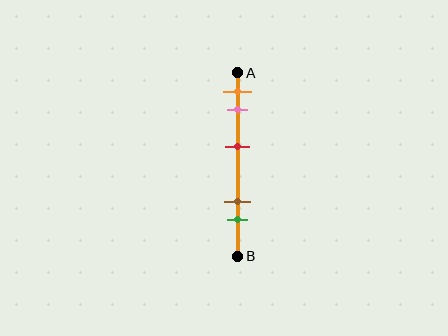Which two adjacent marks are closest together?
The orange and pink marks are the closest adjacent pair.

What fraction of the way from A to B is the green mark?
The green mark is approximately 80% (0.8) of the way from A to B.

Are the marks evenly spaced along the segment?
No, the marks are not evenly spaced.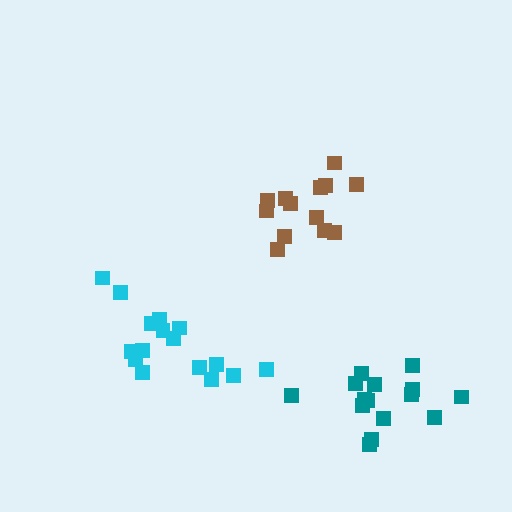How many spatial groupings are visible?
There are 3 spatial groupings.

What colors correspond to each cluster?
The clusters are colored: cyan, brown, teal.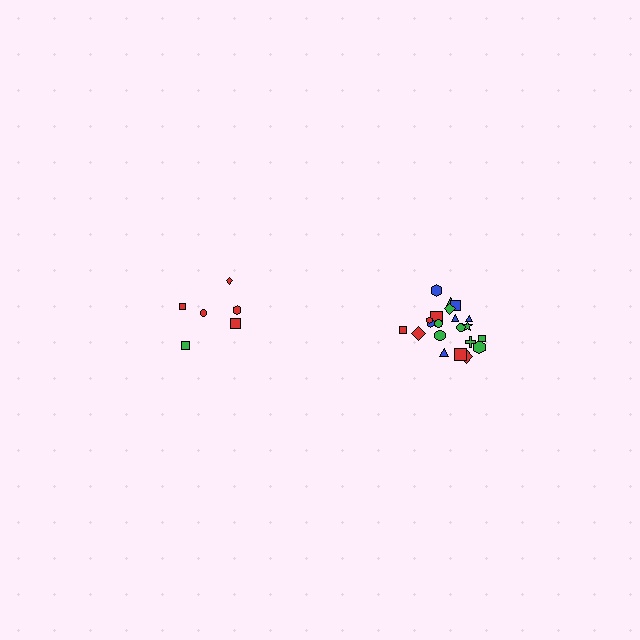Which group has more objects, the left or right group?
The right group.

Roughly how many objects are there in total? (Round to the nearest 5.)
Roughly 30 objects in total.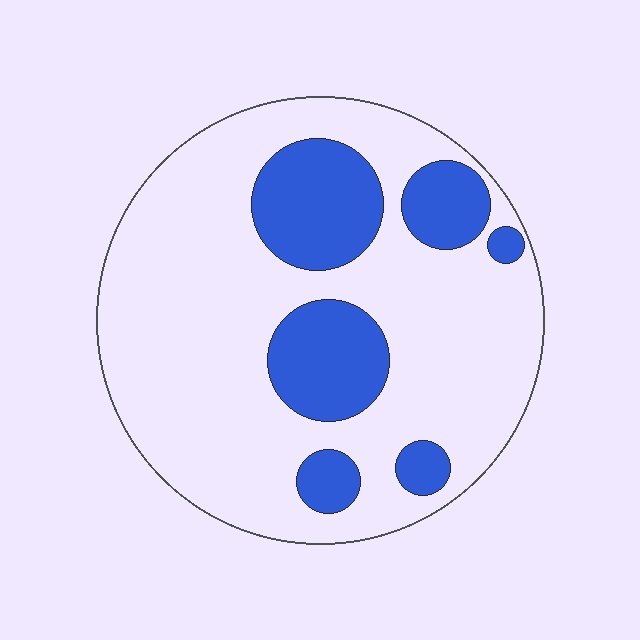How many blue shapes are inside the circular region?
6.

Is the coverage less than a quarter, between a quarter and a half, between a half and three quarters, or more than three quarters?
Less than a quarter.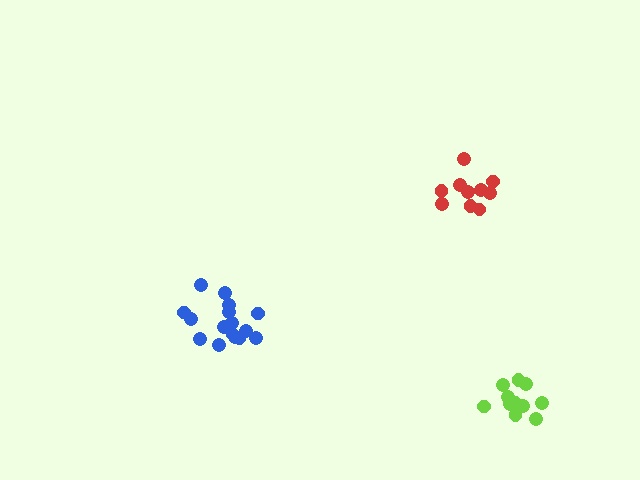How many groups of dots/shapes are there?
There are 3 groups.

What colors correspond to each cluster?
The clusters are colored: red, lime, blue.